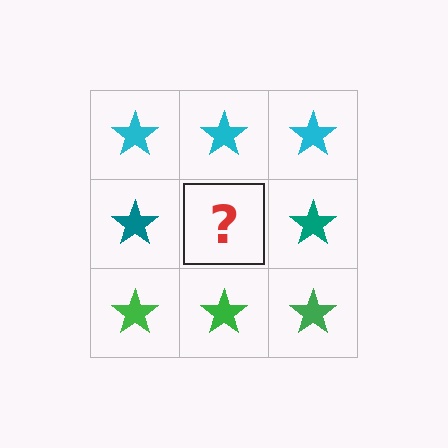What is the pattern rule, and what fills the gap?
The rule is that each row has a consistent color. The gap should be filled with a teal star.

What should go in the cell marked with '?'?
The missing cell should contain a teal star.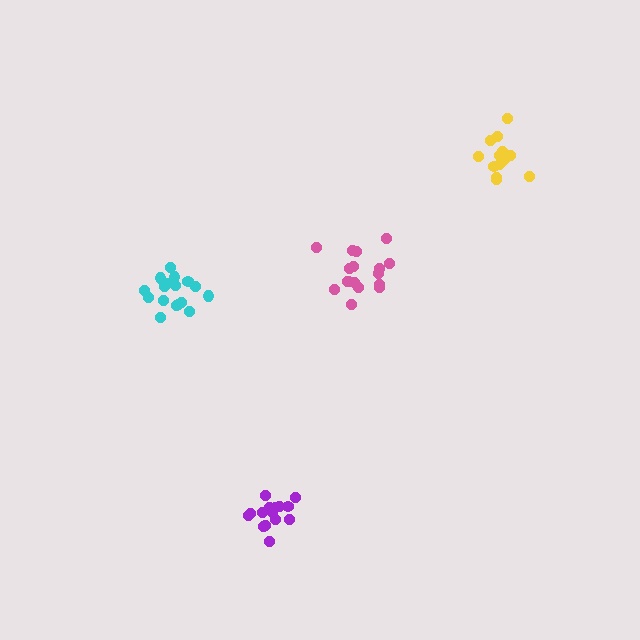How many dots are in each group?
Group 1: 17 dots, Group 2: 15 dots, Group 3: 15 dots, Group 4: 17 dots (64 total).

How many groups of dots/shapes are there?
There are 4 groups.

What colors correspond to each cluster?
The clusters are colored: cyan, yellow, purple, pink.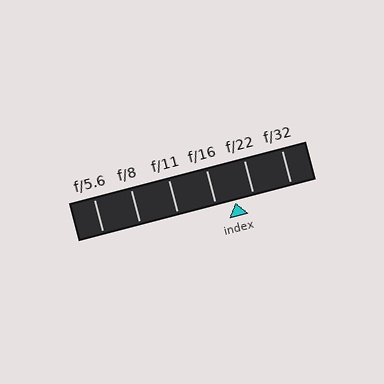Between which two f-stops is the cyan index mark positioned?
The index mark is between f/16 and f/22.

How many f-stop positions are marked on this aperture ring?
There are 6 f-stop positions marked.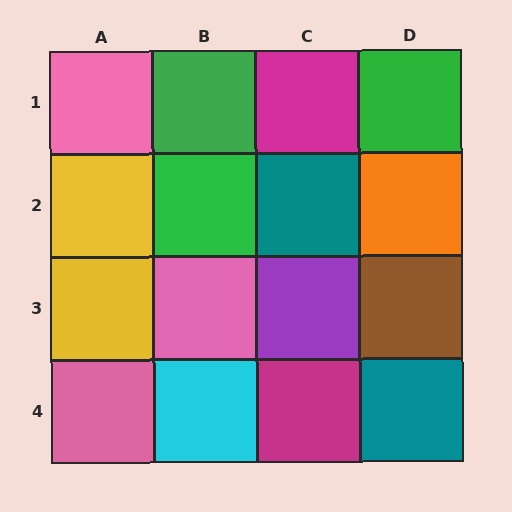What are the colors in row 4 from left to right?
Pink, cyan, magenta, teal.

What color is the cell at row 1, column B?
Green.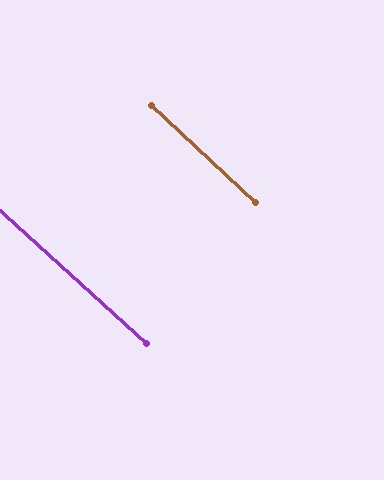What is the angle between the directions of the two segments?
Approximately 1 degree.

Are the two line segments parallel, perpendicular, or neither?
Parallel — their directions differ by only 0.7°.